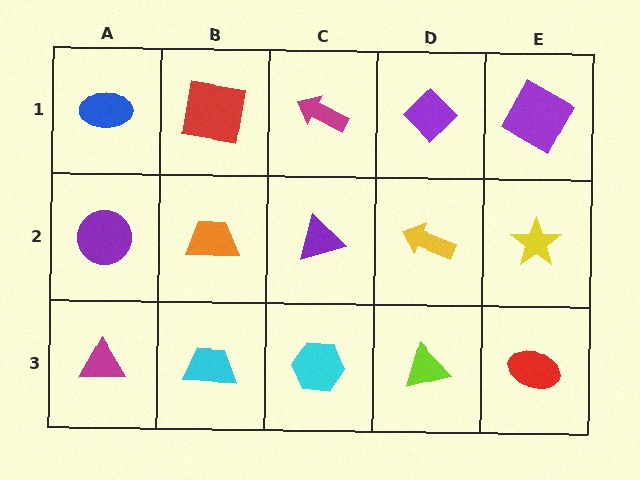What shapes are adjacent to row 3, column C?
A purple triangle (row 2, column C), a cyan trapezoid (row 3, column B), a lime triangle (row 3, column D).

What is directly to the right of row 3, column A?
A cyan trapezoid.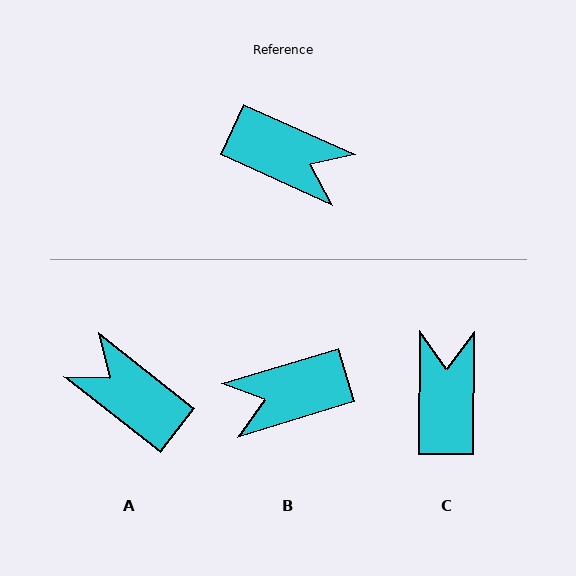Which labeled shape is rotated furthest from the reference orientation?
A, about 166 degrees away.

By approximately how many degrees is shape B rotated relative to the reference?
Approximately 139 degrees clockwise.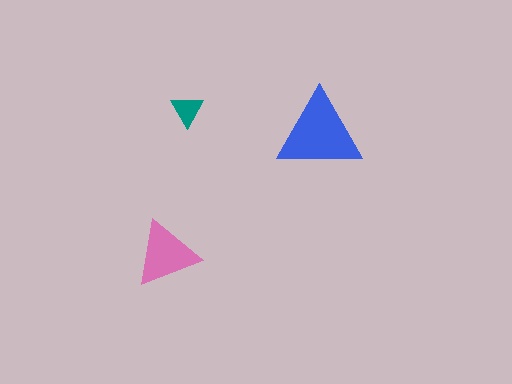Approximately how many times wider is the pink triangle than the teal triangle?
About 2 times wider.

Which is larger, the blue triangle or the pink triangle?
The blue one.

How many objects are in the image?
There are 3 objects in the image.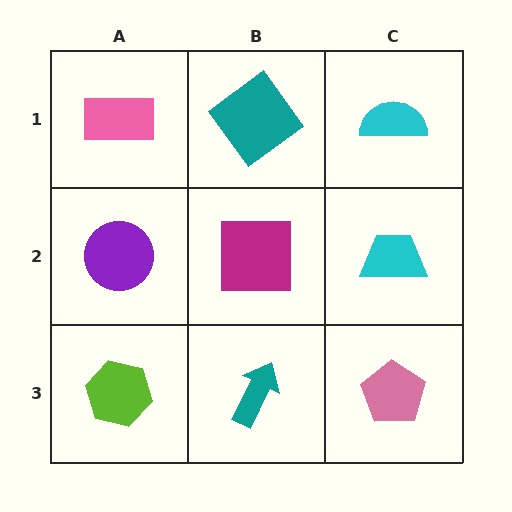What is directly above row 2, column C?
A cyan semicircle.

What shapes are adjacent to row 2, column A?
A pink rectangle (row 1, column A), a lime hexagon (row 3, column A), a magenta square (row 2, column B).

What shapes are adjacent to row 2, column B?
A teal diamond (row 1, column B), a teal arrow (row 3, column B), a purple circle (row 2, column A), a cyan trapezoid (row 2, column C).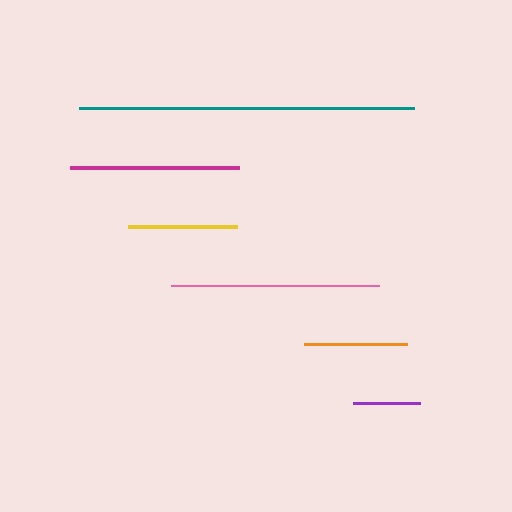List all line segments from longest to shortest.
From longest to shortest: teal, pink, magenta, yellow, orange, purple.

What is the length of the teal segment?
The teal segment is approximately 335 pixels long.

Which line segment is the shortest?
The purple line is the shortest at approximately 66 pixels.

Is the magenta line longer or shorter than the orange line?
The magenta line is longer than the orange line.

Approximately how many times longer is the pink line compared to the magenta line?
The pink line is approximately 1.2 times the length of the magenta line.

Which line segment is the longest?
The teal line is the longest at approximately 335 pixels.